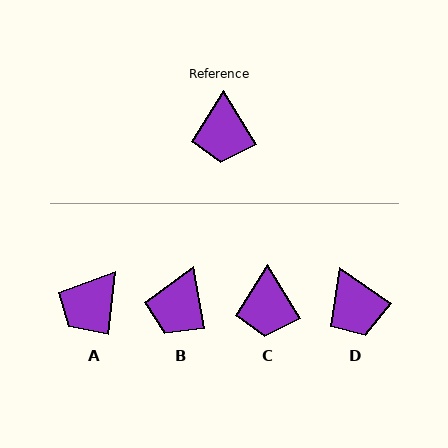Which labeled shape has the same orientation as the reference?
C.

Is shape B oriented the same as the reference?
No, it is off by about 21 degrees.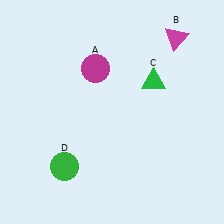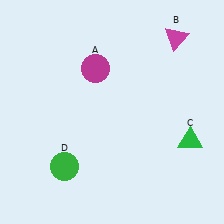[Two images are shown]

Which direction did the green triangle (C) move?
The green triangle (C) moved down.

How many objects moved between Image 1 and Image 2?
1 object moved between the two images.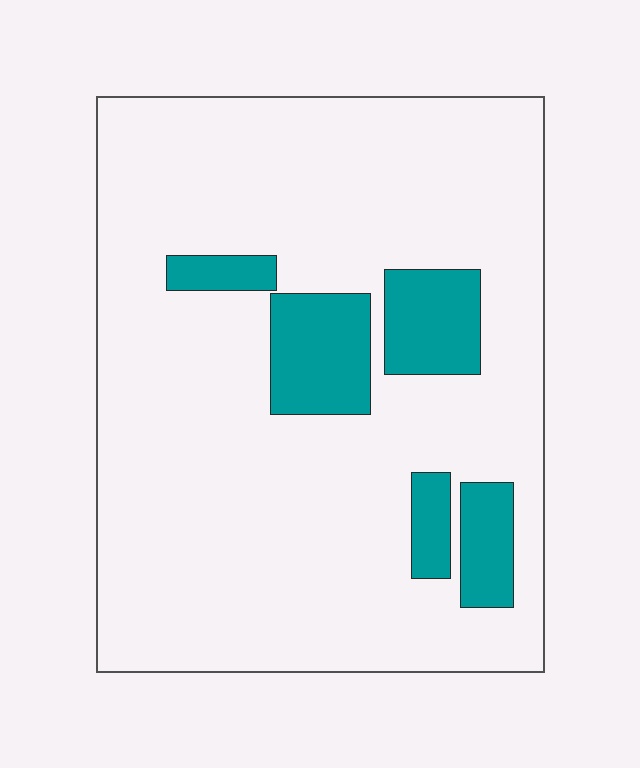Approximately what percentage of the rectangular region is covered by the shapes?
Approximately 15%.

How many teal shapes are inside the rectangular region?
5.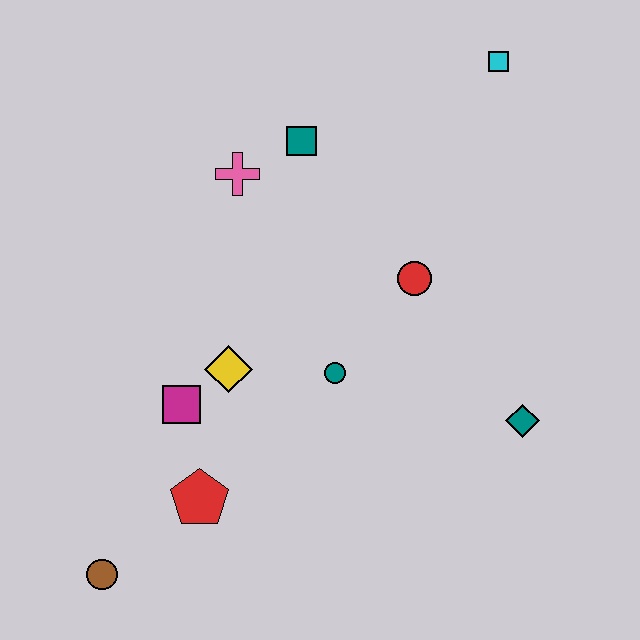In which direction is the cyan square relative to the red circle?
The cyan square is above the red circle.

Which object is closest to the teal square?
The pink cross is closest to the teal square.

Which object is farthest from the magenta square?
The cyan square is farthest from the magenta square.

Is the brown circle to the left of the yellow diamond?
Yes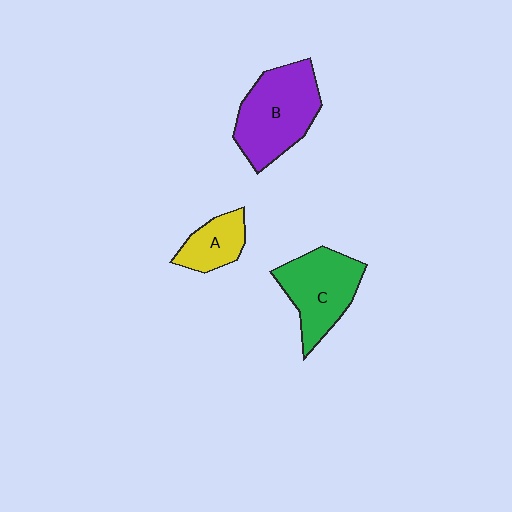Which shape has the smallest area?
Shape A (yellow).